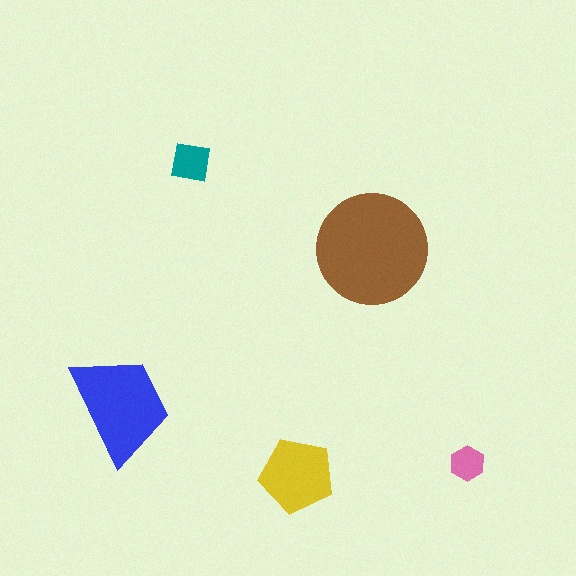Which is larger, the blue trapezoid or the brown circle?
The brown circle.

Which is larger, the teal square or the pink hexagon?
The teal square.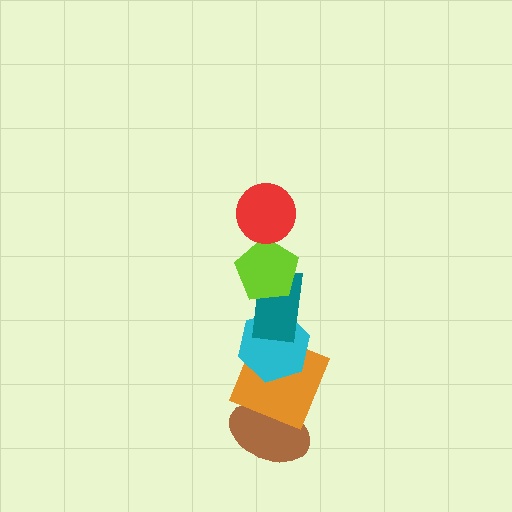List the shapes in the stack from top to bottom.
From top to bottom: the red circle, the lime pentagon, the teal rectangle, the cyan hexagon, the orange square, the brown ellipse.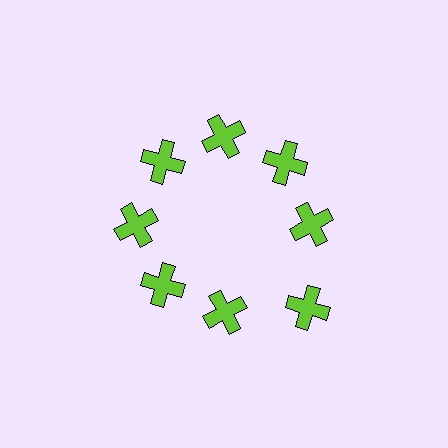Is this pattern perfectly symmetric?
No. The 8 lime crosses are arranged in a ring, but one element near the 4 o'clock position is pushed outward from the center, breaking the 8-fold rotational symmetry.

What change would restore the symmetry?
The symmetry would be restored by moving it inward, back onto the ring so that all 8 crosses sit at equal angles and equal distance from the center.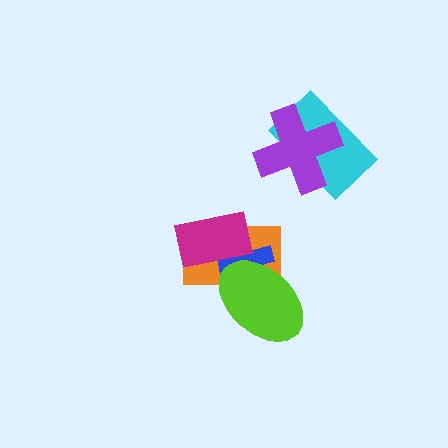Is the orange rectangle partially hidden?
Yes, it is partially covered by another shape.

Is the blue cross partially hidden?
Yes, it is partially covered by another shape.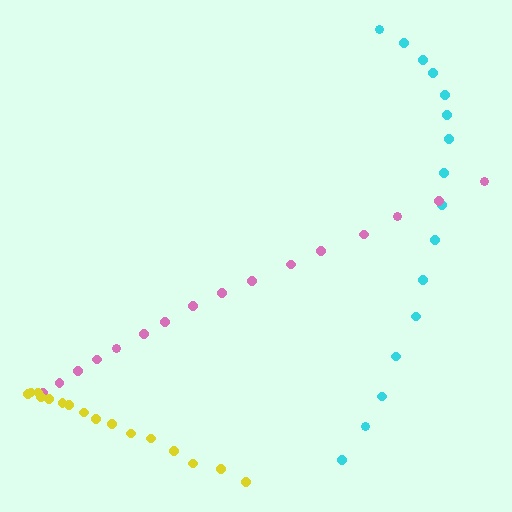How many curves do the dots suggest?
There are 3 distinct paths.